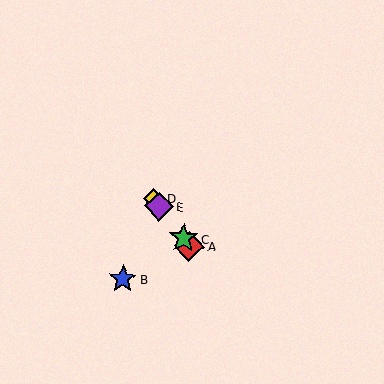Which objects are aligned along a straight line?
Objects A, C, D, E are aligned along a straight line.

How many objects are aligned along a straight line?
4 objects (A, C, D, E) are aligned along a straight line.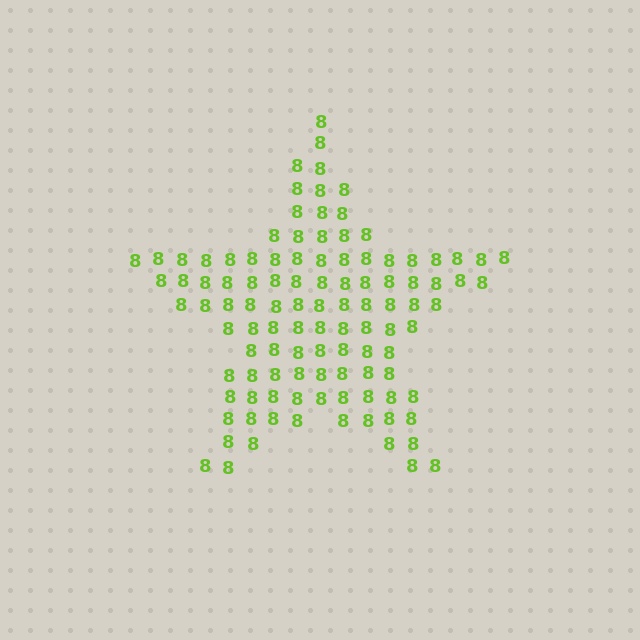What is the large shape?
The large shape is a star.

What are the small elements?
The small elements are digit 8's.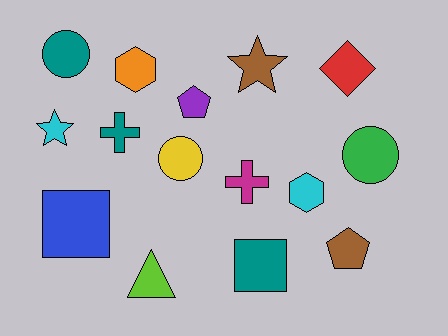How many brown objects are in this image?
There are 2 brown objects.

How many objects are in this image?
There are 15 objects.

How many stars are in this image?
There are 2 stars.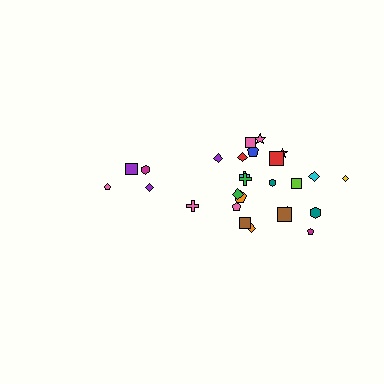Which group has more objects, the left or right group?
The right group.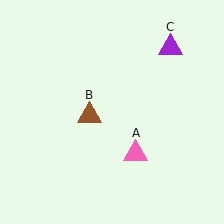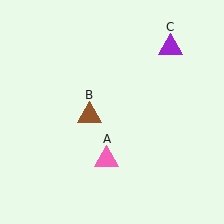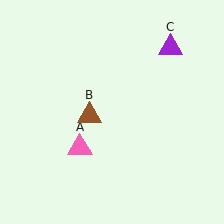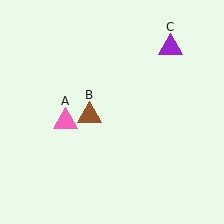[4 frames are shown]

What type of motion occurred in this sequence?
The pink triangle (object A) rotated clockwise around the center of the scene.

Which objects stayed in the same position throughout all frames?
Brown triangle (object B) and purple triangle (object C) remained stationary.